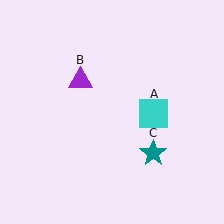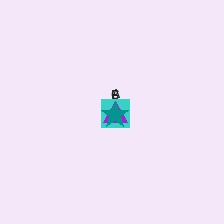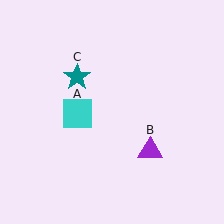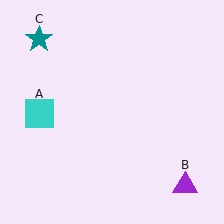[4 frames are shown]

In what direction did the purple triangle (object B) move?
The purple triangle (object B) moved down and to the right.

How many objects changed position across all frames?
3 objects changed position: cyan square (object A), purple triangle (object B), teal star (object C).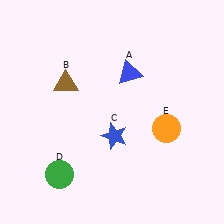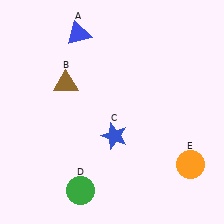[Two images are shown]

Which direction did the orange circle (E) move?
The orange circle (E) moved down.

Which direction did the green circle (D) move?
The green circle (D) moved right.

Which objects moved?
The objects that moved are: the blue triangle (A), the green circle (D), the orange circle (E).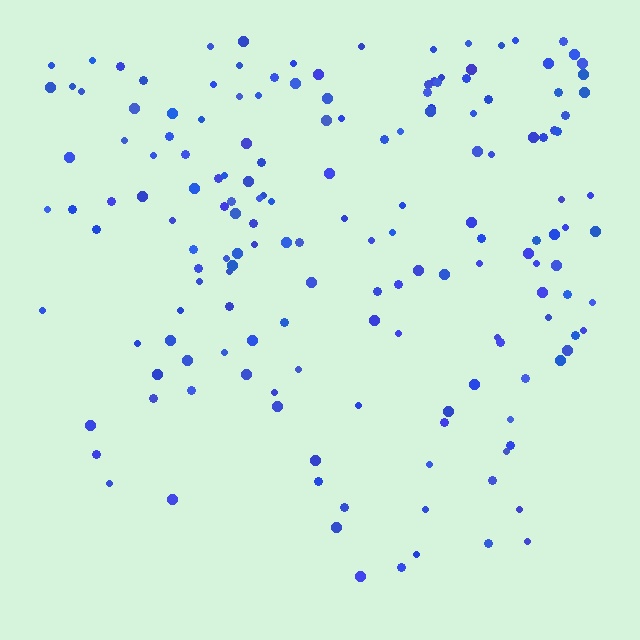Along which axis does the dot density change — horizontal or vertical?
Vertical.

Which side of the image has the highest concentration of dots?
The top.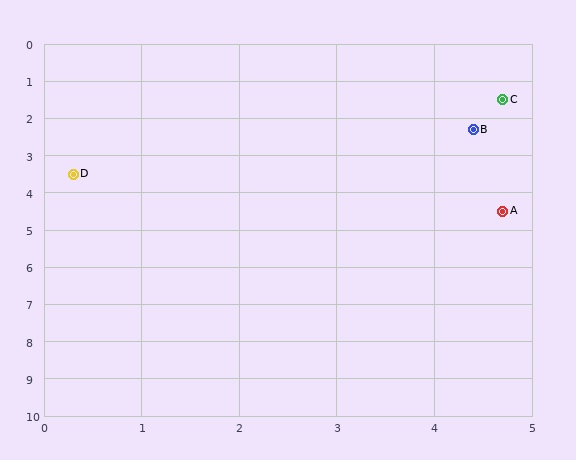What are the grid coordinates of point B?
Point B is at approximately (4.4, 2.3).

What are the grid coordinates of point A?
Point A is at approximately (4.7, 4.5).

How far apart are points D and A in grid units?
Points D and A are about 4.5 grid units apart.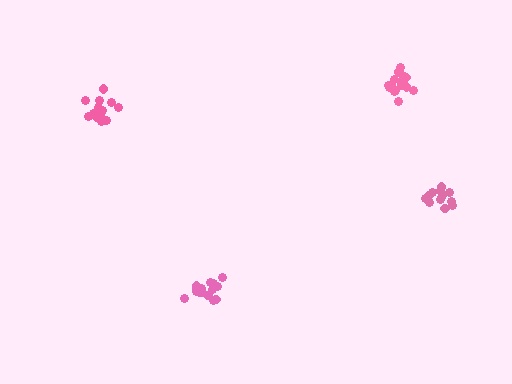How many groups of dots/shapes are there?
There are 4 groups.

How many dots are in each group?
Group 1: 15 dots, Group 2: 16 dots, Group 3: 15 dots, Group 4: 12 dots (58 total).